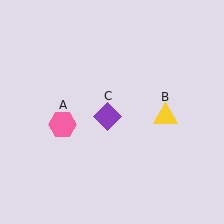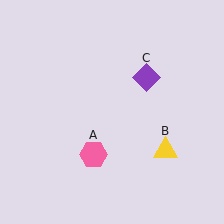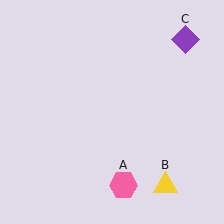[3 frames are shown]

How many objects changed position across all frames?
3 objects changed position: pink hexagon (object A), yellow triangle (object B), purple diamond (object C).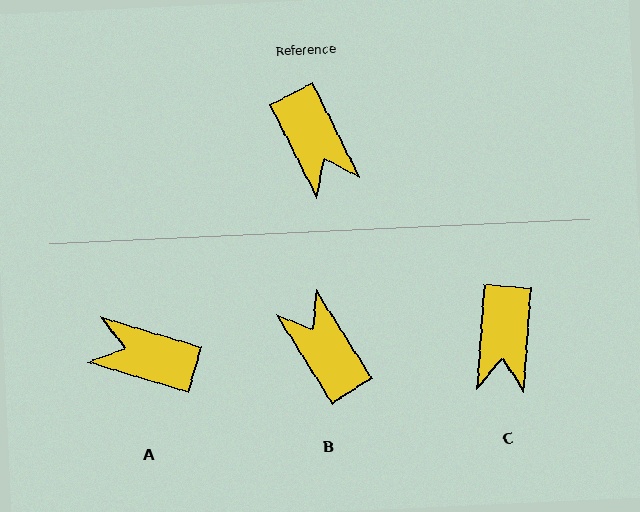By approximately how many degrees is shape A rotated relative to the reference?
Approximately 133 degrees clockwise.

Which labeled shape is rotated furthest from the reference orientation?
B, about 175 degrees away.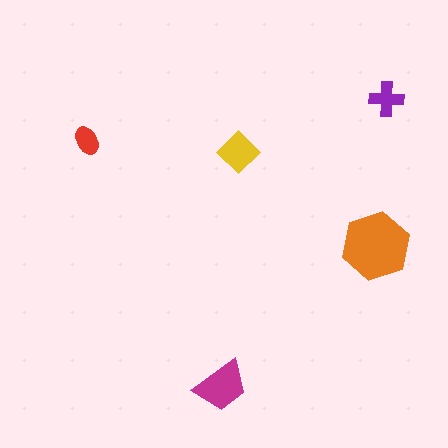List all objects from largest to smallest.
The orange hexagon, the magenta trapezoid, the yellow diamond, the purple cross, the red ellipse.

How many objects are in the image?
There are 5 objects in the image.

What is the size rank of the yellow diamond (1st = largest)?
3rd.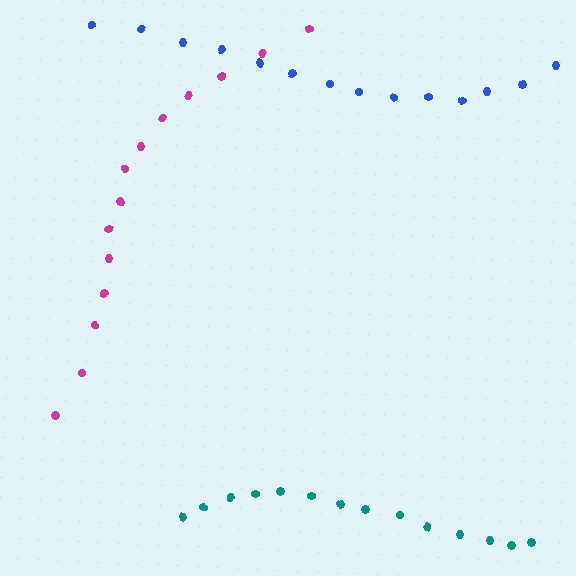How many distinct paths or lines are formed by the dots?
There are 3 distinct paths.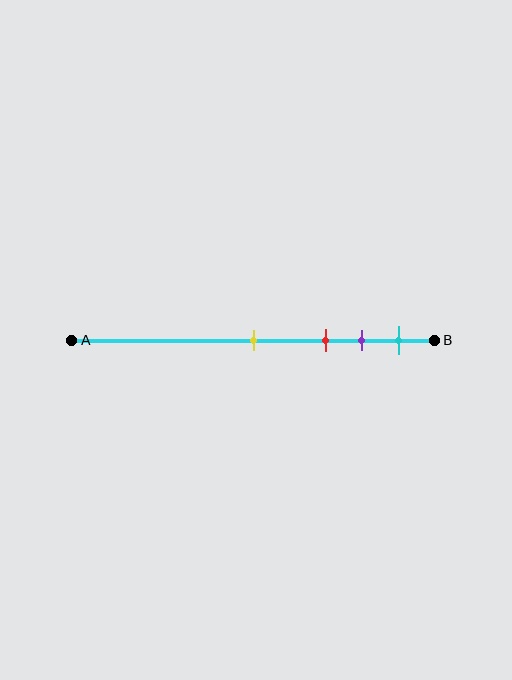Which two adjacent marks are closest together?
The purple and cyan marks are the closest adjacent pair.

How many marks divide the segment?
There are 4 marks dividing the segment.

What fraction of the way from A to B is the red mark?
The red mark is approximately 70% (0.7) of the way from A to B.